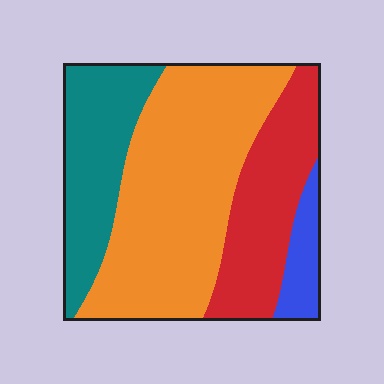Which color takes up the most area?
Orange, at roughly 45%.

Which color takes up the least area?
Blue, at roughly 5%.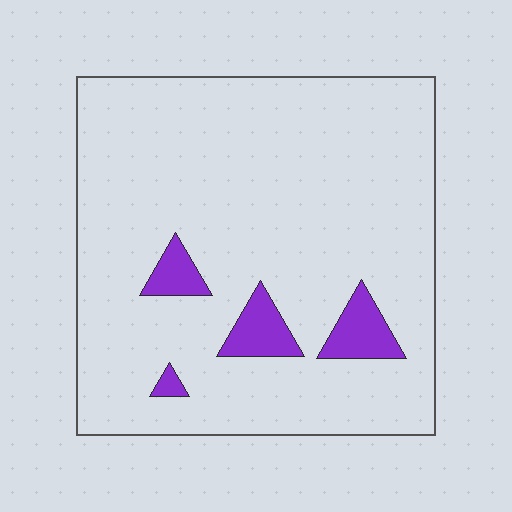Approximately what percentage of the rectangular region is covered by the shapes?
Approximately 10%.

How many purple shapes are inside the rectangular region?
4.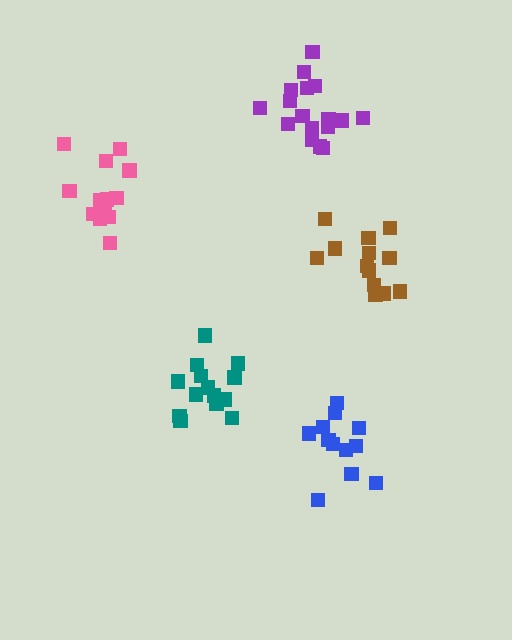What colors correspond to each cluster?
The clusters are colored: teal, pink, brown, purple, blue.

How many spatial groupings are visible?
There are 5 spatial groupings.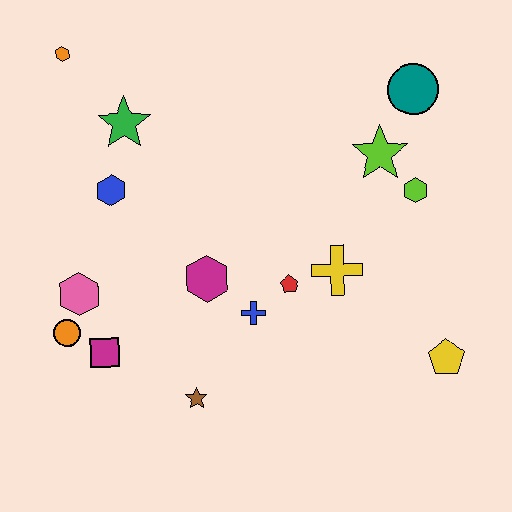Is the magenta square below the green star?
Yes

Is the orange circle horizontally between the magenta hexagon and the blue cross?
No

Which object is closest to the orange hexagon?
The green star is closest to the orange hexagon.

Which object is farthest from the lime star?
The orange circle is farthest from the lime star.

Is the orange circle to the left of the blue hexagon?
Yes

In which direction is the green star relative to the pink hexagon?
The green star is above the pink hexagon.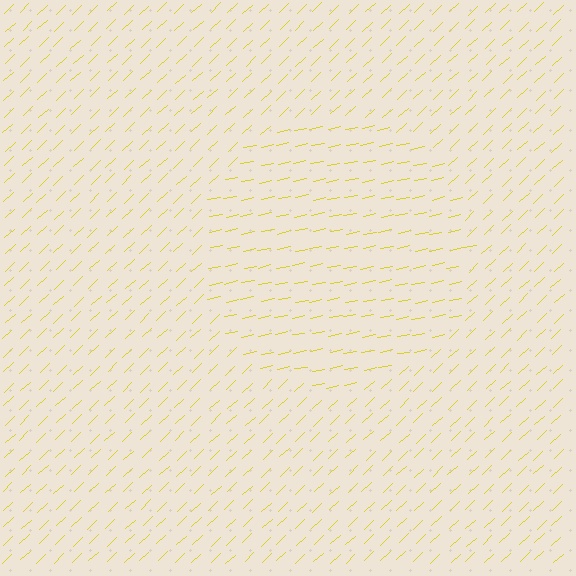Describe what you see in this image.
The image is filled with small yellow line segments. A circle region in the image has lines oriented differently from the surrounding lines, creating a visible texture boundary.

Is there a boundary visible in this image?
Yes, there is a texture boundary formed by a change in line orientation.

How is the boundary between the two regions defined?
The boundary is defined purely by a change in line orientation (approximately 32 degrees difference). All lines are the same color and thickness.